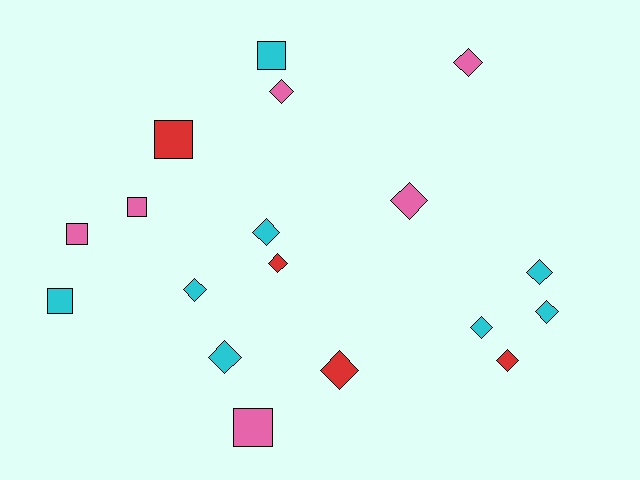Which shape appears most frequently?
Diamond, with 12 objects.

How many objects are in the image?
There are 18 objects.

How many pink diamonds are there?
There are 3 pink diamonds.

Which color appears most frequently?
Cyan, with 8 objects.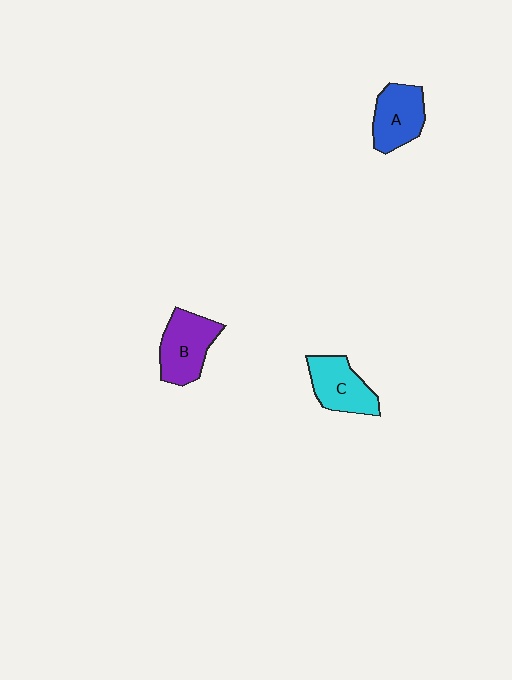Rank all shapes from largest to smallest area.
From largest to smallest: B (purple), C (cyan), A (blue).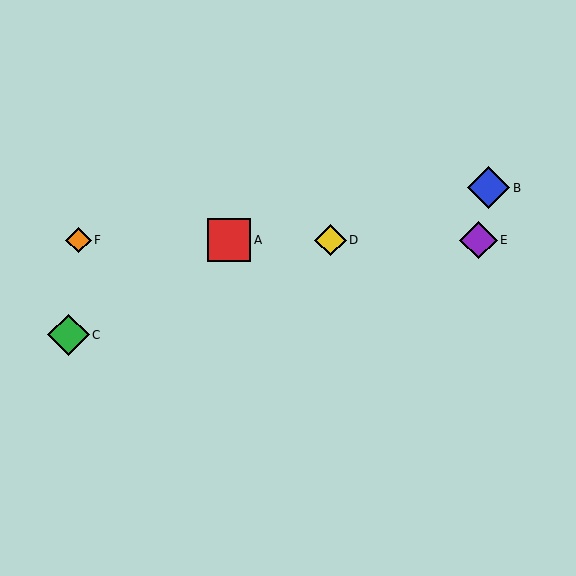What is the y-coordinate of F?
Object F is at y≈240.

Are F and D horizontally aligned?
Yes, both are at y≈240.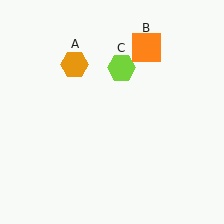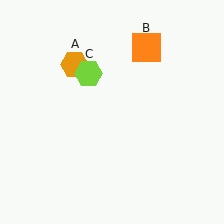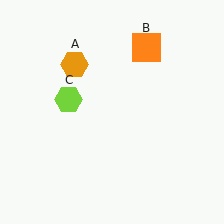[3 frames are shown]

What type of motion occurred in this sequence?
The lime hexagon (object C) rotated counterclockwise around the center of the scene.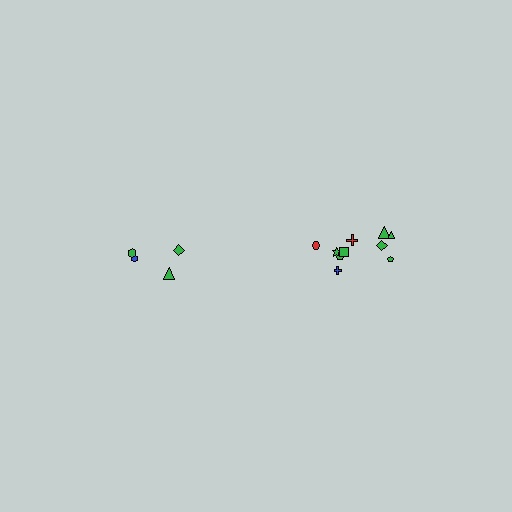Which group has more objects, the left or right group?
The right group.